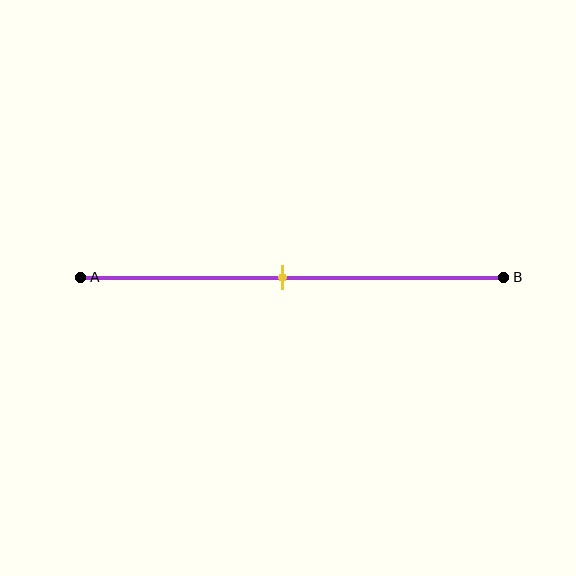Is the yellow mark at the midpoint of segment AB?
Yes, the mark is approximately at the midpoint.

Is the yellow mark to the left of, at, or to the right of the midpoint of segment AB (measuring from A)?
The yellow mark is approximately at the midpoint of segment AB.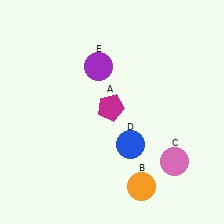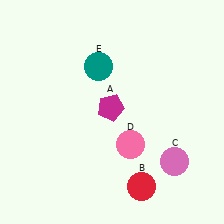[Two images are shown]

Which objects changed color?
B changed from orange to red. D changed from blue to pink. E changed from purple to teal.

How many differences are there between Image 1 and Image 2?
There are 3 differences between the two images.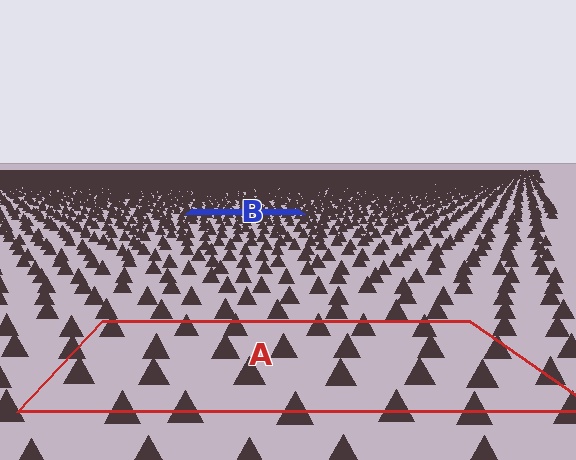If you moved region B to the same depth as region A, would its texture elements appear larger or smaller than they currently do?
They would appear larger. At a closer depth, the same texture elements are projected at a bigger on-screen size.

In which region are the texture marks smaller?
The texture marks are smaller in region B, because it is farther away.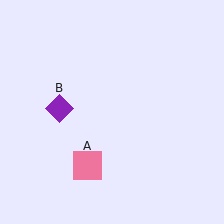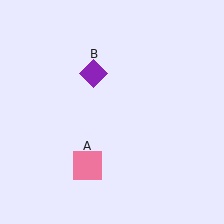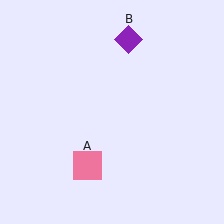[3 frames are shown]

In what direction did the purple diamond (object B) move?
The purple diamond (object B) moved up and to the right.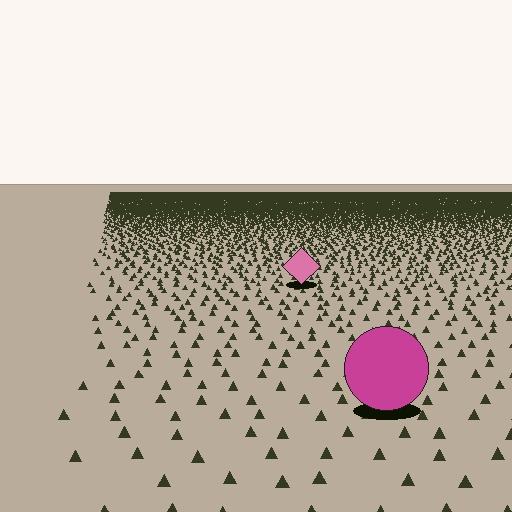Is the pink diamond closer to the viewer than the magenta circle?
No. The magenta circle is closer — you can tell from the texture gradient: the ground texture is coarser near it.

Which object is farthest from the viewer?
The pink diamond is farthest from the viewer. It appears smaller and the ground texture around it is denser.